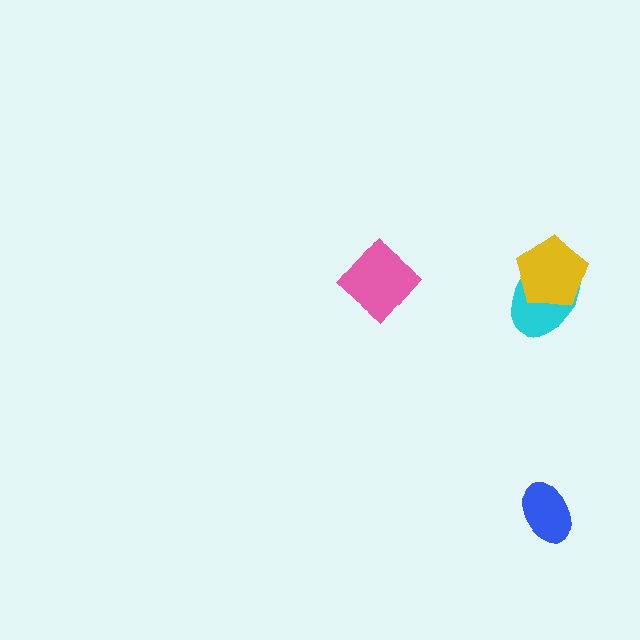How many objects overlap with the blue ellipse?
0 objects overlap with the blue ellipse.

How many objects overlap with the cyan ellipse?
1 object overlaps with the cyan ellipse.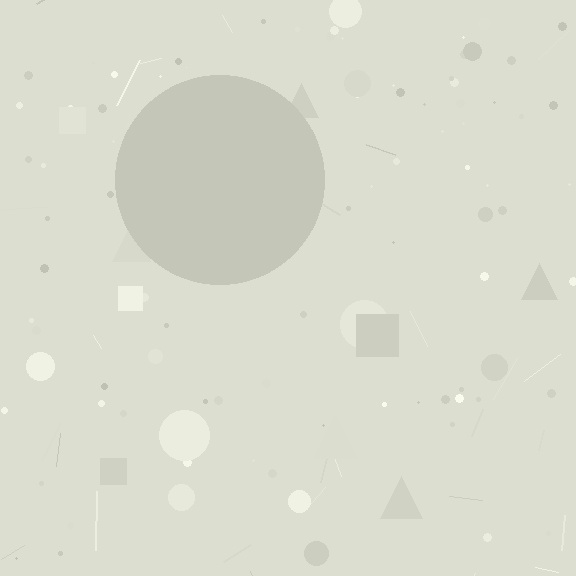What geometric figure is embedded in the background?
A circle is embedded in the background.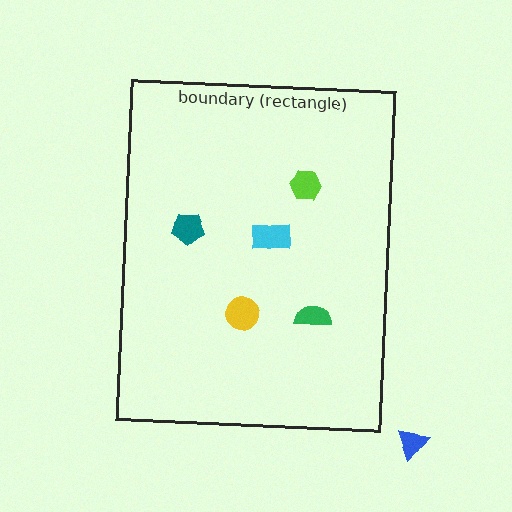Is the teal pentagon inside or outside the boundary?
Inside.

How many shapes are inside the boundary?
5 inside, 1 outside.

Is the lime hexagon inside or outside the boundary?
Inside.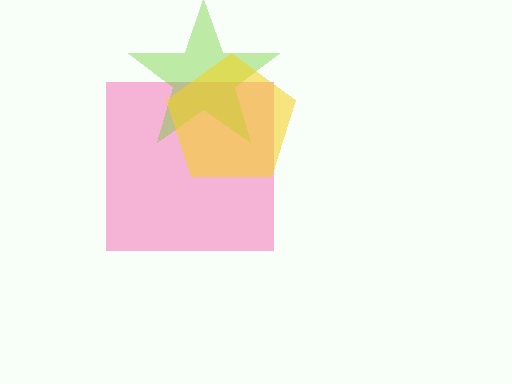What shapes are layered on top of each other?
The layered shapes are: a pink square, a lime star, a yellow pentagon.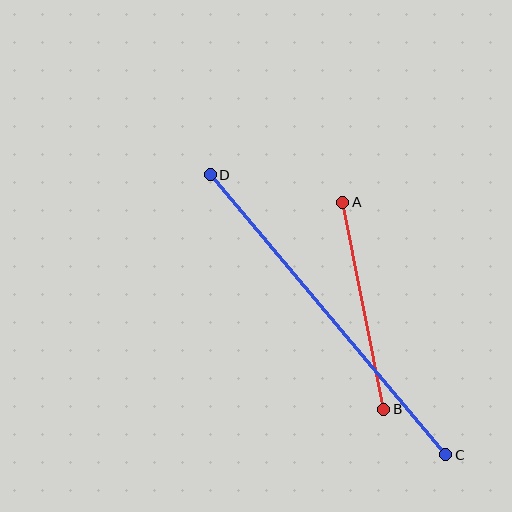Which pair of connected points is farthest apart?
Points C and D are farthest apart.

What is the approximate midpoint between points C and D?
The midpoint is at approximately (328, 315) pixels.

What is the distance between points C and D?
The distance is approximately 366 pixels.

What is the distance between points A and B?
The distance is approximately 211 pixels.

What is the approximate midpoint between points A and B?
The midpoint is at approximately (363, 306) pixels.